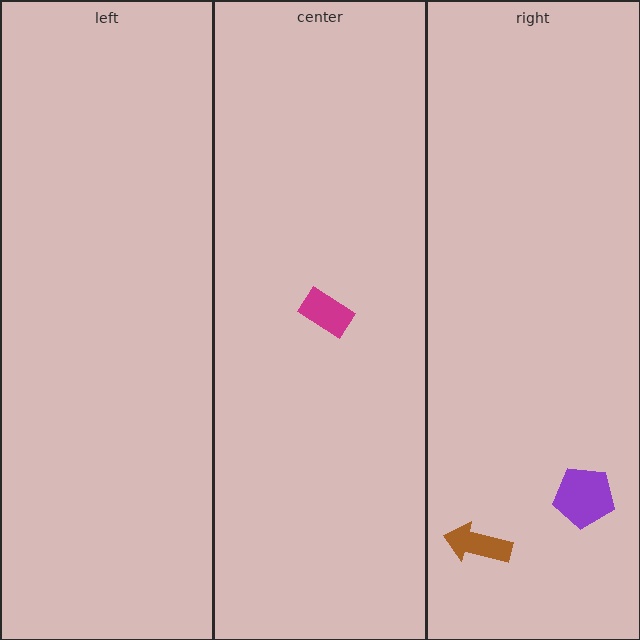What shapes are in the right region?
The purple pentagon, the brown arrow.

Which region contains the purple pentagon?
The right region.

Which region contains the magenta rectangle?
The center region.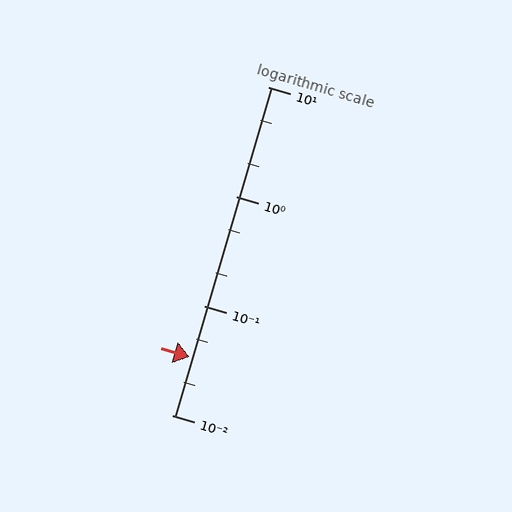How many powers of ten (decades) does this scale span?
The scale spans 3 decades, from 0.01 to 10.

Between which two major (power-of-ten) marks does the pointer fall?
The pointer is between 0.01 and 0.1.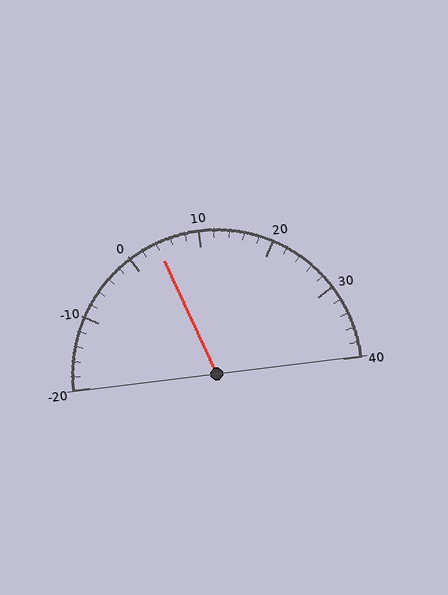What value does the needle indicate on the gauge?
The needle indicates approximately 4.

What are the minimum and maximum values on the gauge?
The gauge ranges from -20 to 40.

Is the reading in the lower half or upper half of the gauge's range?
The reading is in the lower half of the range (-20 to 40).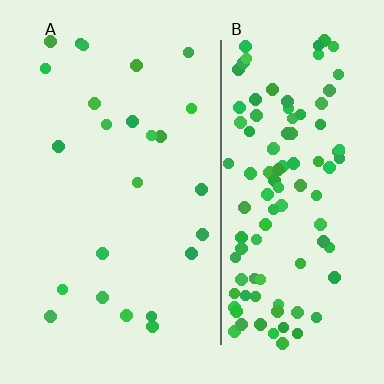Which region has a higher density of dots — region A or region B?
B (the right).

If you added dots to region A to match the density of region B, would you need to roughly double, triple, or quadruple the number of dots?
Approximately quadruple.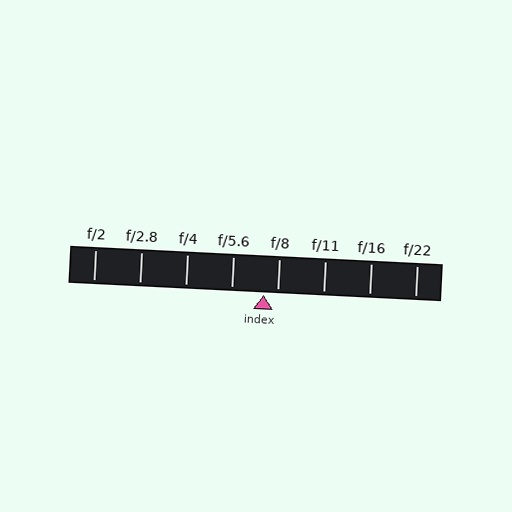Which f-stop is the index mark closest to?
The index mark is closest to f/8.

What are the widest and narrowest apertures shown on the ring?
The widest aperture shown is f/2 and the narrowest is f/22.